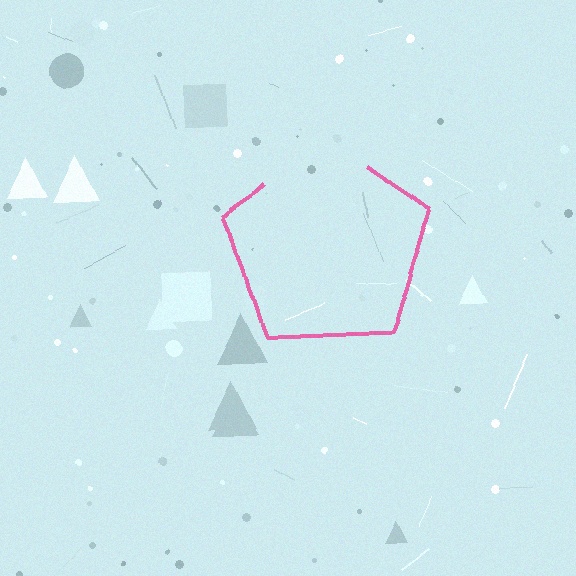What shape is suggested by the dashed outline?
The dashed outline suggests a pentagon.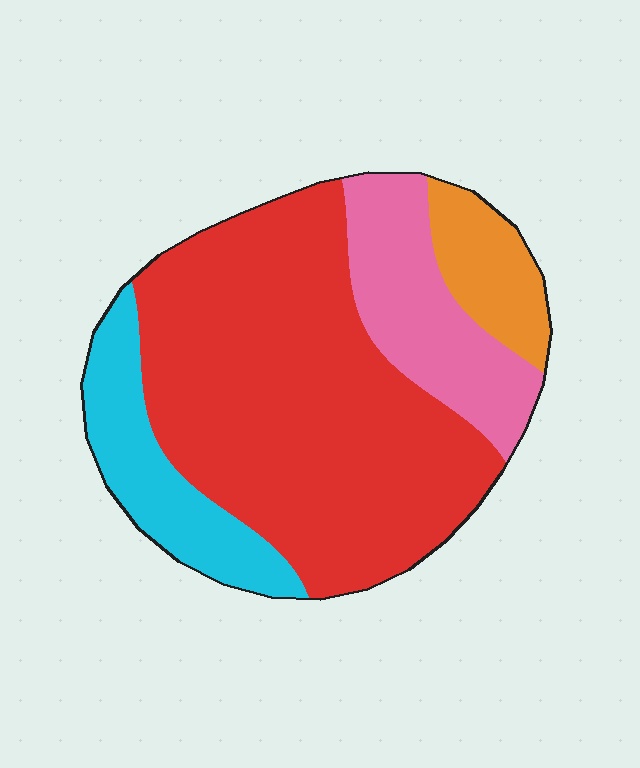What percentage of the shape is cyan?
Cyan covers roughly 15% of the shape.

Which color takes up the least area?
Orange, at roughly 10%.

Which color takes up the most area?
Red, at roughly 60%.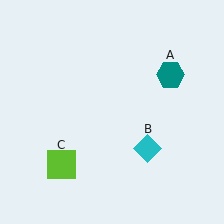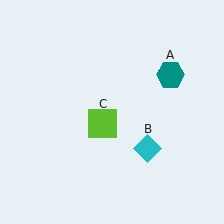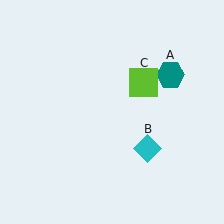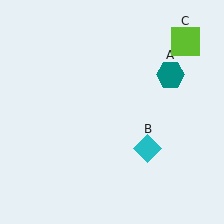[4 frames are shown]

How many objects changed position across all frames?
1 object changed position: lime square (object C).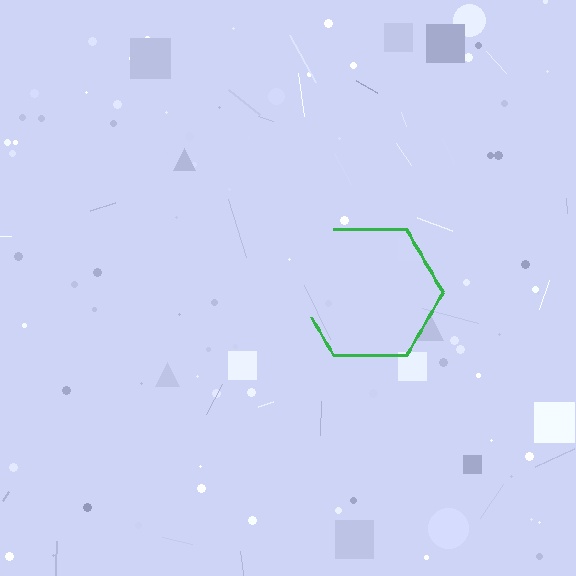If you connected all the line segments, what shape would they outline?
They would outline a hexagon.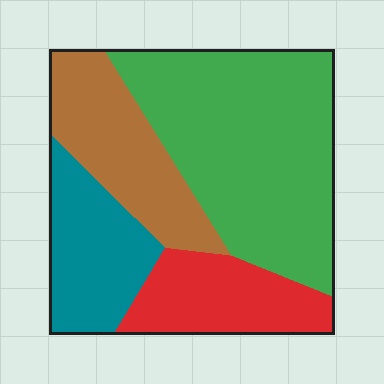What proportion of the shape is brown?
Brown takes up about one fifth (1/5) of the shape.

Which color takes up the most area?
Green, at roughly 45%.